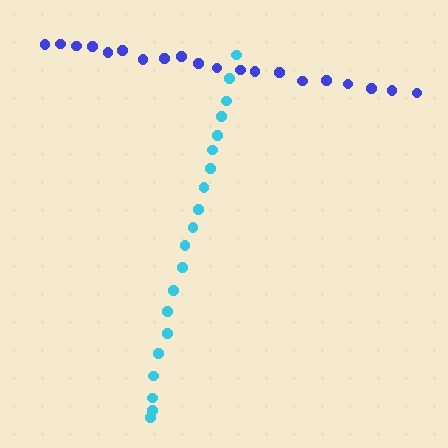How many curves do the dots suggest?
There are 2 distinct paths.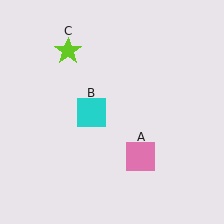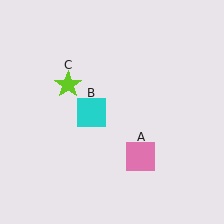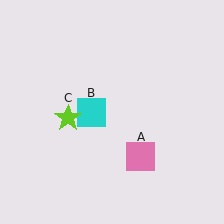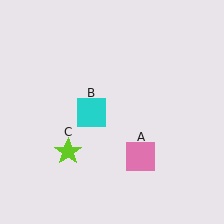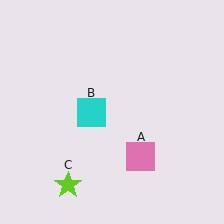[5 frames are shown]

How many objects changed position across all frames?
1 object changed position: lime star (object C).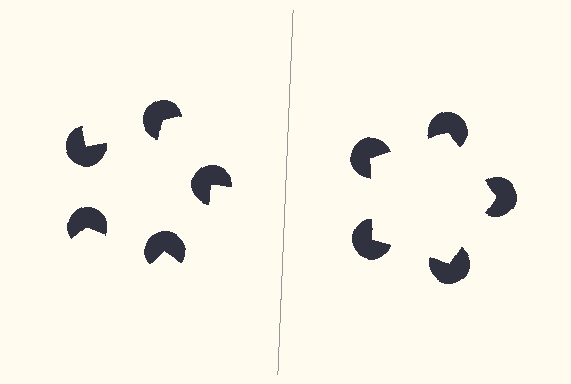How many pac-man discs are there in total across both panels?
10 — 5 on each side.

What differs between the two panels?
The pac-man discs are positioned identically on both sides; only the wedge orientations differ. On the right they align to a pentagon; on the left they are misaligned.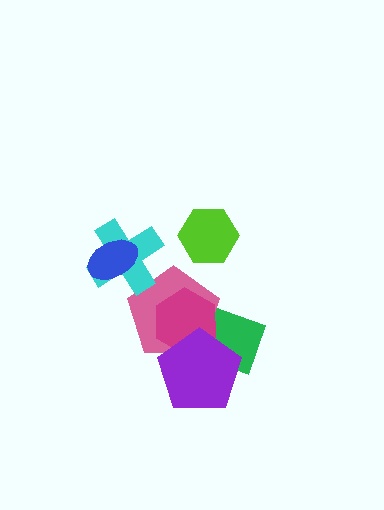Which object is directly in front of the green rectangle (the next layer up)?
The pink pentagon is directly in front of the green rectangle.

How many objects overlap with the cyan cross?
2 objects overlap with the cyan cross.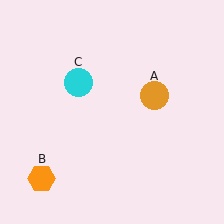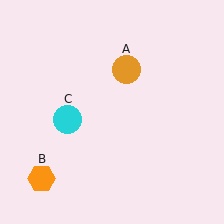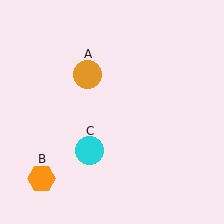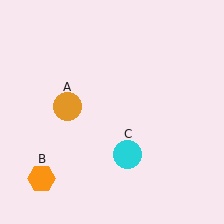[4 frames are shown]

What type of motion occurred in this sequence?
The orange circle (object A), cyan circle (object C) rotated counterclockwise around the center of the scene.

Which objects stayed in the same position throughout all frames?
Orange hexagon (object B) remained stationary.